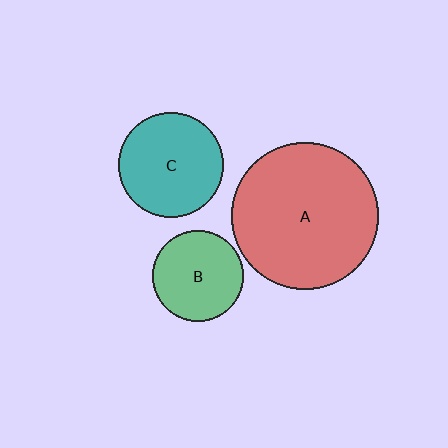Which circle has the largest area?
Circle A (red).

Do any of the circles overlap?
No, none of the circles overlap.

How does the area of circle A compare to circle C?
Approximately 2.0 times.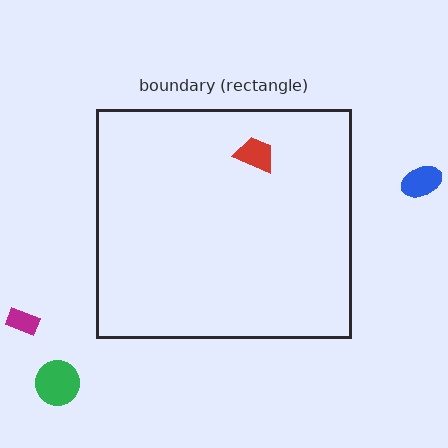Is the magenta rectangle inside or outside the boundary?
Outside.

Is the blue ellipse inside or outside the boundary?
Outside.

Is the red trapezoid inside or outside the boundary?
Inside.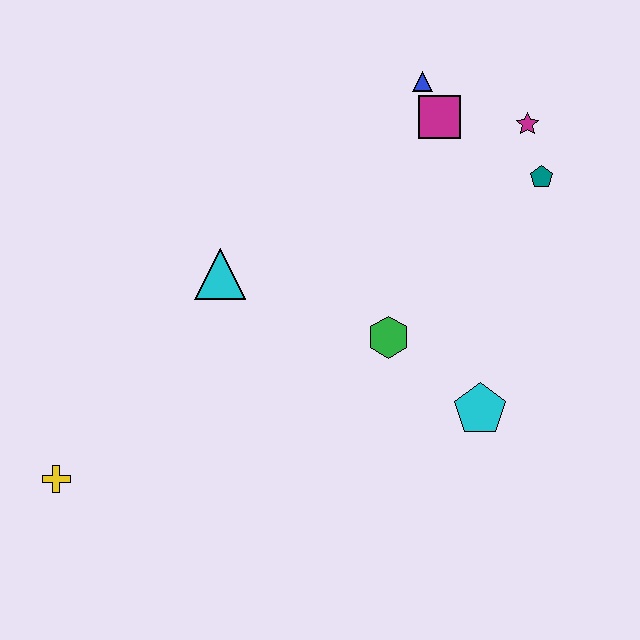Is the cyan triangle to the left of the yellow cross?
No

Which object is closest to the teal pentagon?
The magenta star is closest to the teal pentagon.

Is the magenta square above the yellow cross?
Yes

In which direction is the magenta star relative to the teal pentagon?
The magenta star is above the teal pentagon.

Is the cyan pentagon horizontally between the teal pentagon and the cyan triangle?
Yes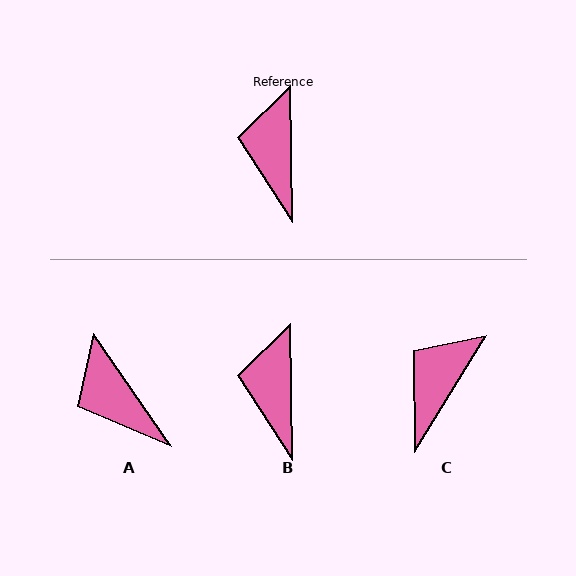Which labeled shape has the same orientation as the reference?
B.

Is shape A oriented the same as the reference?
No, it is off by about 34 degrees.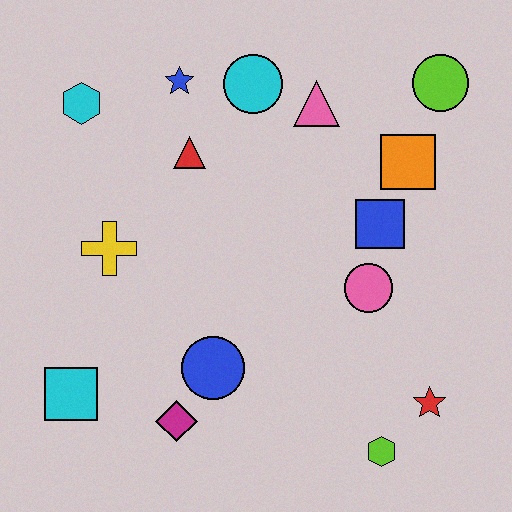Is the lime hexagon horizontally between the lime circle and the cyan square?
Yes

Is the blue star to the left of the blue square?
Yes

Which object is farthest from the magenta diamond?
The lime circle is farthest from the magenta diamond.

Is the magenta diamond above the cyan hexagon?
No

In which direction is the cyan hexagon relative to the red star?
The cyan hexagon is to the left of the red star.